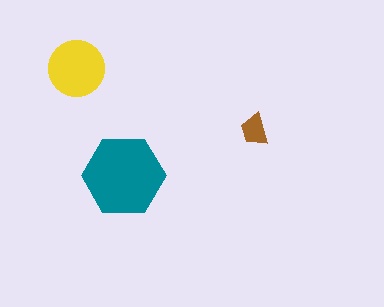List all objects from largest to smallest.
The teal hexagon, the yellow circle, the brown trapezoid.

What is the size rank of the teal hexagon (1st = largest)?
1st.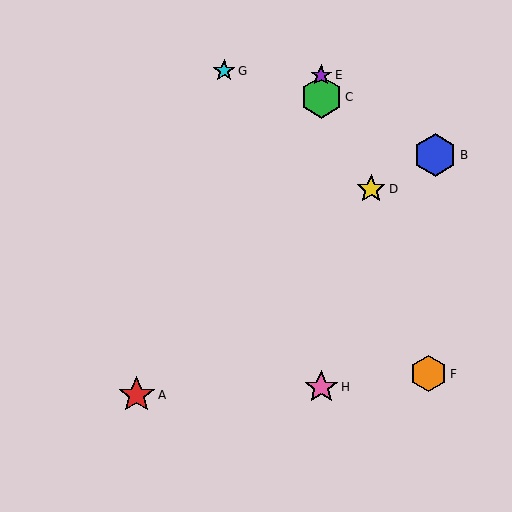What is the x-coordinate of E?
Object E is at x≈321.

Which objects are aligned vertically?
Objects C, E, H are aligned vertically.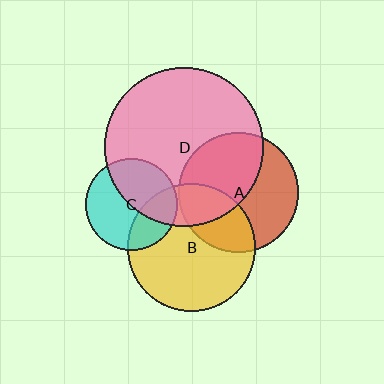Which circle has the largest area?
Circle D (pink).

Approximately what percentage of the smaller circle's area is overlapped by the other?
Approximately 25%.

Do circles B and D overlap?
Yes.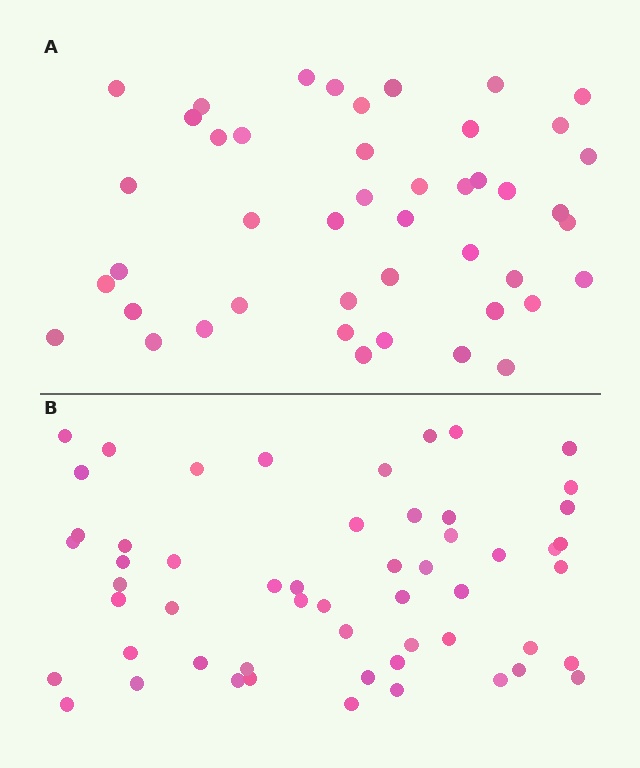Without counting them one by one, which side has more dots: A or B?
Region B (the bottom region) has more dots.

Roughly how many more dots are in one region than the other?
Region B has roughly 10 or so more dots than region A.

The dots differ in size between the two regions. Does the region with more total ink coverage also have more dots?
No. Region A has more total ink coverage because its dots are larger, but region B actually contains more individual dots. Total area can be misleading — the number of items is what matters here.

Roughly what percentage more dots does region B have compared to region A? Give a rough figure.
About 20% more.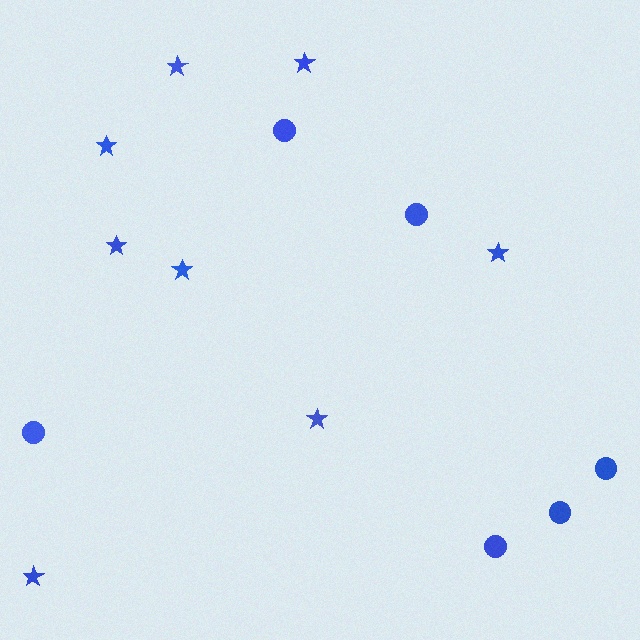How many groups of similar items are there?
There are 2 groups: one group of stars (8) and one group of circles (6).